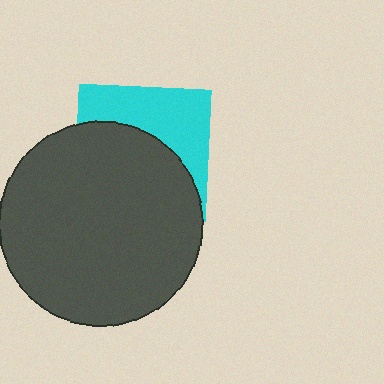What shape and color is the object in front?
The object in front is a dark gray circle.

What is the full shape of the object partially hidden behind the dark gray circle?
The partially hidden object is a cyan square.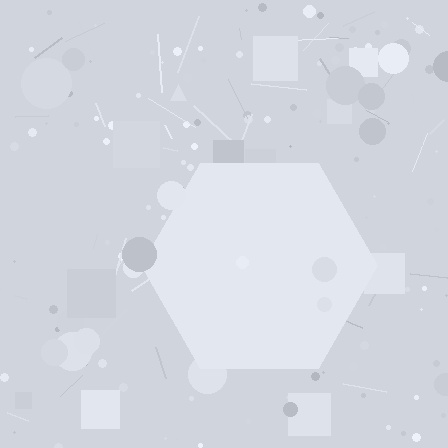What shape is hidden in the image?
A hexagon is hidden in the image.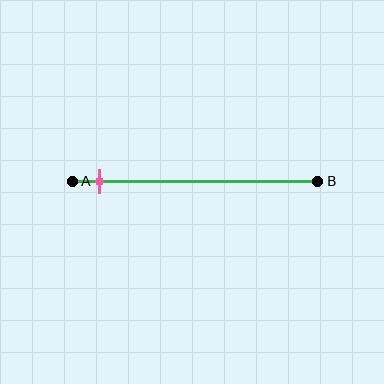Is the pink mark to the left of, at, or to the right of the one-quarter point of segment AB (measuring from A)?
The pink mark is to the left of the one-quarter point of segment AB.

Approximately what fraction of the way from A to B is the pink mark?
The pink mark is approximately 10% of the way from A to B.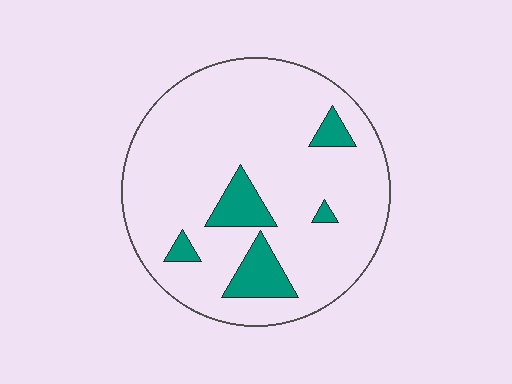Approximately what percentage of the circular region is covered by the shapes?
Approximately 10%.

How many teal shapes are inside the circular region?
5.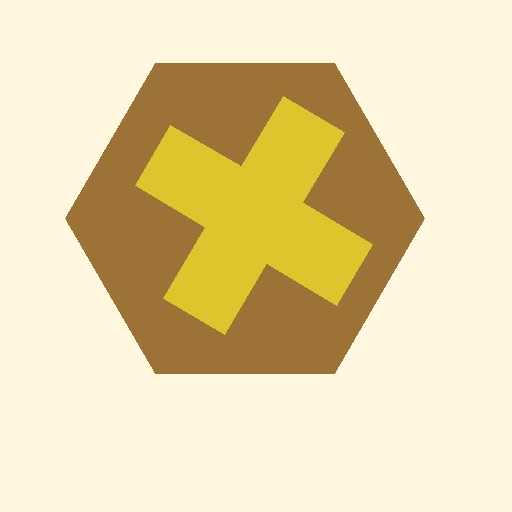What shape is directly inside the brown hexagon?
The yellow cross.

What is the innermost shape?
The yellow cross.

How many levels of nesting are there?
2.